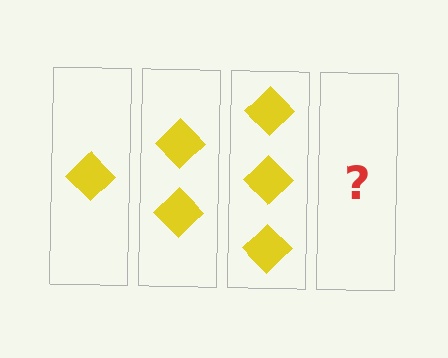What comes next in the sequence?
The next element should be 4 diamonds.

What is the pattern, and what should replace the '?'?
The pattern is that each step adds one more diamond. The '?' should be 4 diamonds.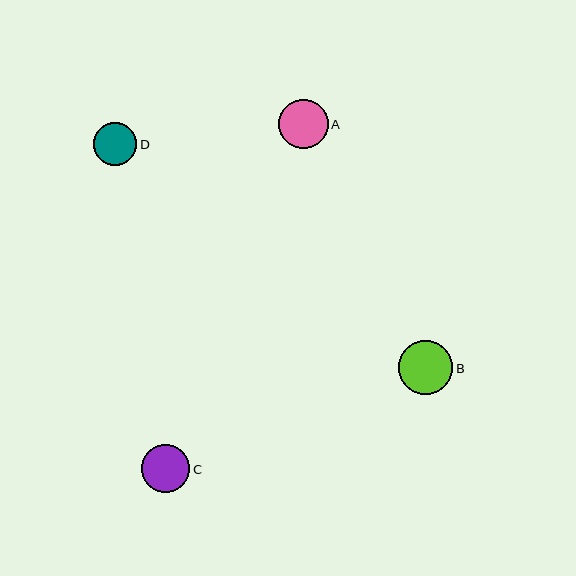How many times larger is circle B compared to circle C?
Circle B is approximately 1.1 times the size of circle C.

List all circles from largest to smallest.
From largest to smallest: B, A, C, D.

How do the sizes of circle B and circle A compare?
Circle B and circle A are approximately the same size.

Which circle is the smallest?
Circle D is the smallest with a size of approximately 43 pixels.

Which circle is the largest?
Circle B is the largest with a size of approximately 54 pixels.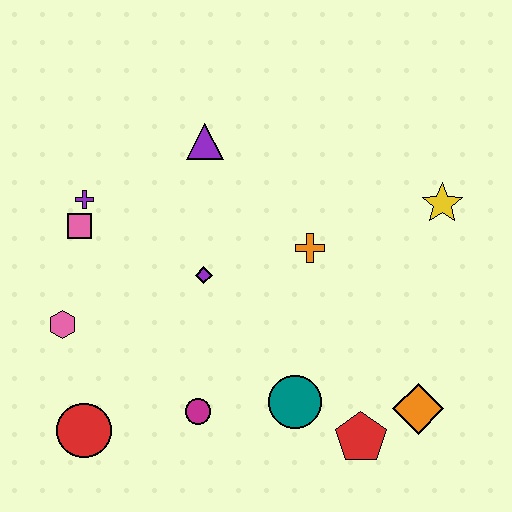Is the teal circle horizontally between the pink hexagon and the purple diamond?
No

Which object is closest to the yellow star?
The orange cross is closest to the yellow star.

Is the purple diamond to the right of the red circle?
Yes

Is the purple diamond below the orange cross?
Yes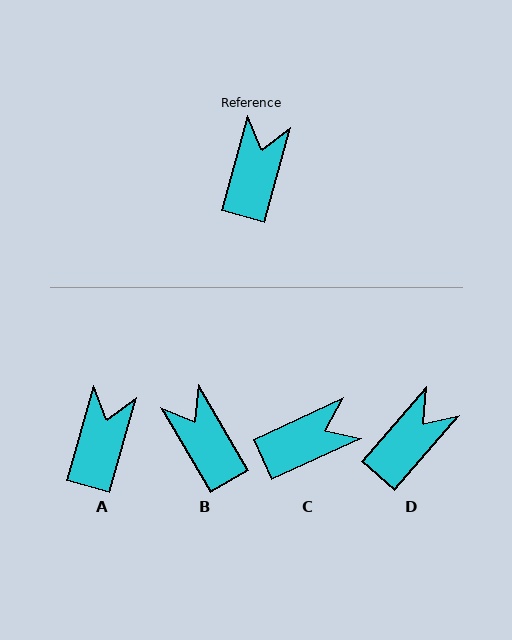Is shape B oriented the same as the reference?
No, it is off by about 46 degrees.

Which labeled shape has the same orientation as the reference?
A.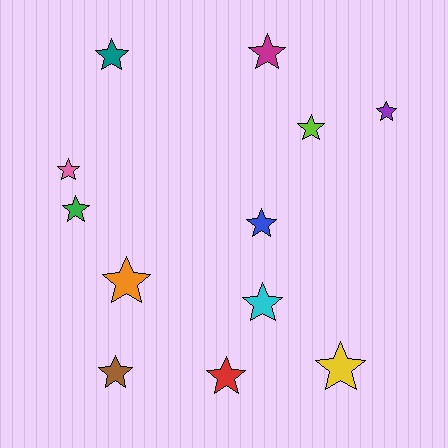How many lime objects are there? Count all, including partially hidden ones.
There is 1 lime object.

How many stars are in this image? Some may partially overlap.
There are 12 stars.